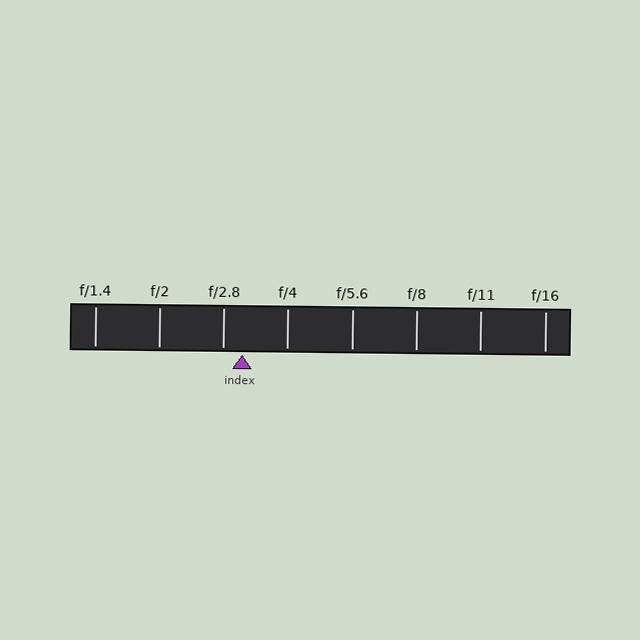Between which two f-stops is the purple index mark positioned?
The index mark is between f/2.8 and f/4.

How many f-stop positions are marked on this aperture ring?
There are 8 f-stop positions marked.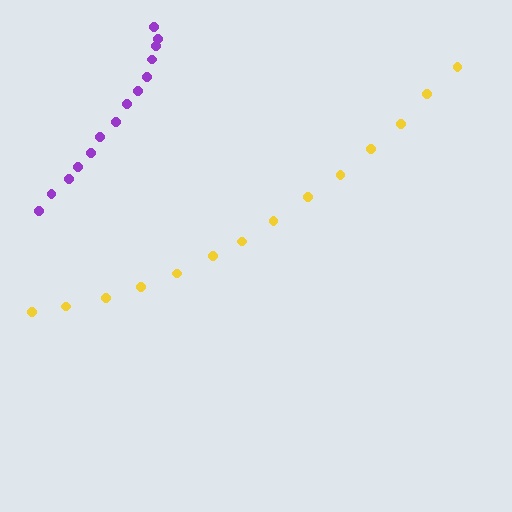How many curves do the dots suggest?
There are 2 distinct paths.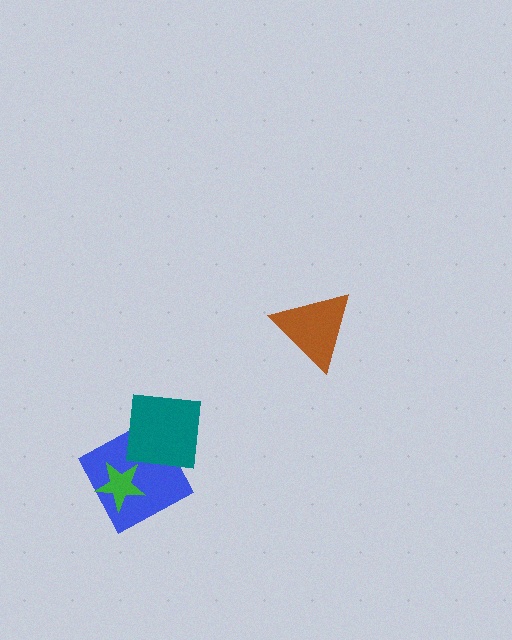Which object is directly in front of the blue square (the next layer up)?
The green star is directly in front of the blue square.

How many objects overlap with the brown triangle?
0 objects overlap with the brown triangle.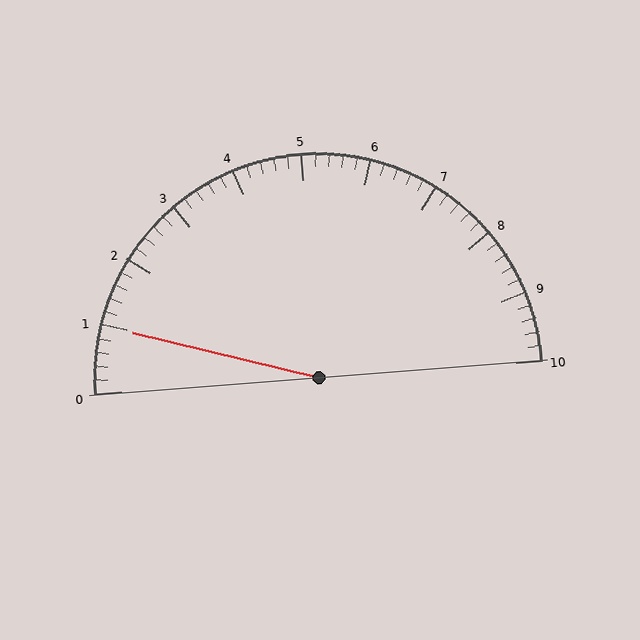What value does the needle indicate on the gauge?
The needle indicates approximately 1.0.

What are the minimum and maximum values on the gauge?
The gauge ranges from 0 to 10.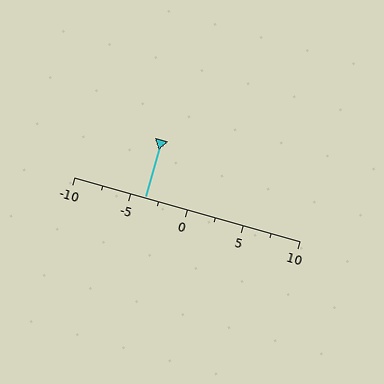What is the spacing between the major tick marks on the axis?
The major ticks are spaced 5 apart.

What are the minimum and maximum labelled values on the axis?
The axis runs from -10 to 10.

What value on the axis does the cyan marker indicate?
The marker indicates approximately -3.8.